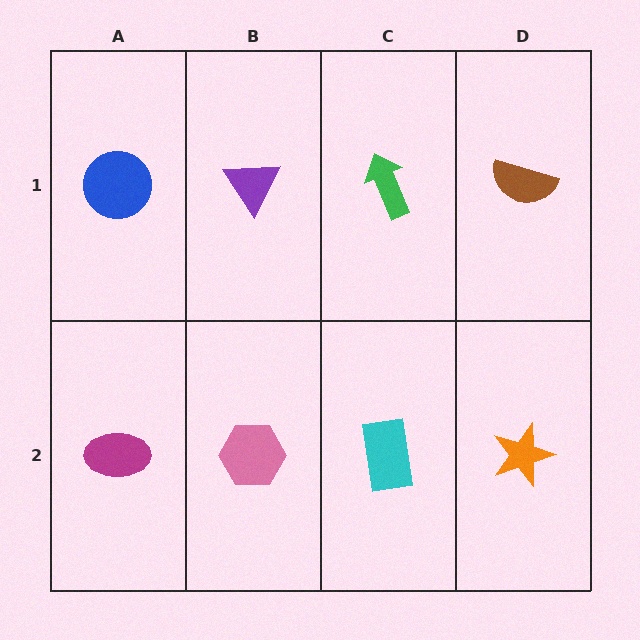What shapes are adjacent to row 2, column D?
A brown semicircle (row 1, column D), a cyan rectangle (row 2, column C).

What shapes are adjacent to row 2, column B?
A purple triangle (row 1, column B), a magenta ellipse (row 2, column A), a cyan rectangle (row 2, column C).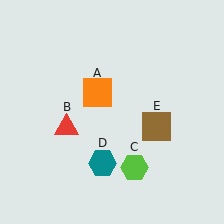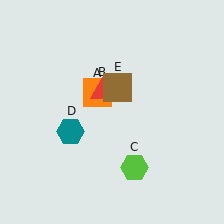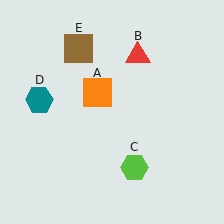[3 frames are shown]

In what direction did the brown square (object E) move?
The brown square (object E) moved up and to the left.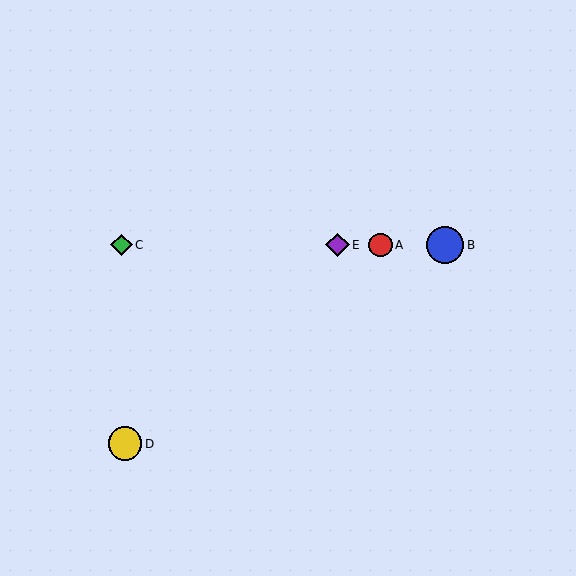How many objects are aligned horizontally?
4 objects (A, B, C, E) are aligned horizontally.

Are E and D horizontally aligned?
No, E is at y≈245 and D is at y≈444.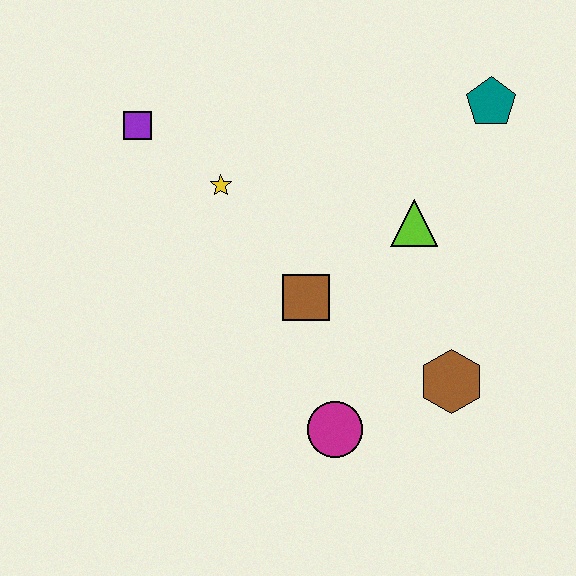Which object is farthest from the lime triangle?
The purple square is farthest from the lime triangle.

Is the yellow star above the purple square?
No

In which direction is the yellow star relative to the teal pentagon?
The yellow star is to the left of the teal pentagon.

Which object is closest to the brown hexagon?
The magenta circle is closest to the brown hexagon.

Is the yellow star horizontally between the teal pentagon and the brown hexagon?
No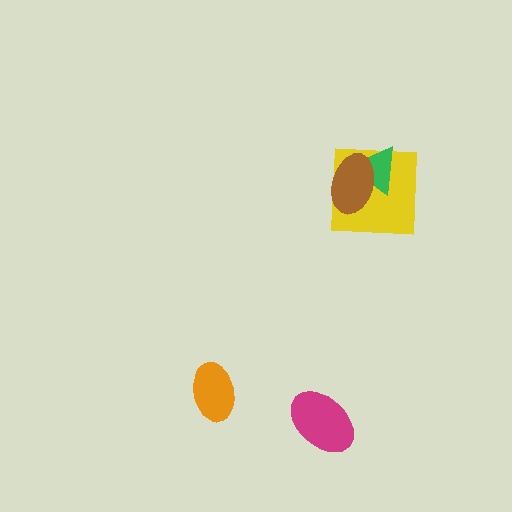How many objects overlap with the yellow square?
2 objects overlap with the yellow square.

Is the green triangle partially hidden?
Yes, it is partially covered by another shape.